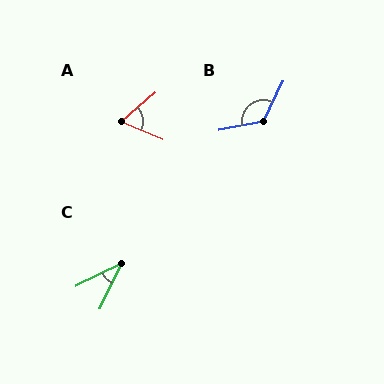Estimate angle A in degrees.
Approximately 64 degrees.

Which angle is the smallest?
C, at approximately 38 degrees.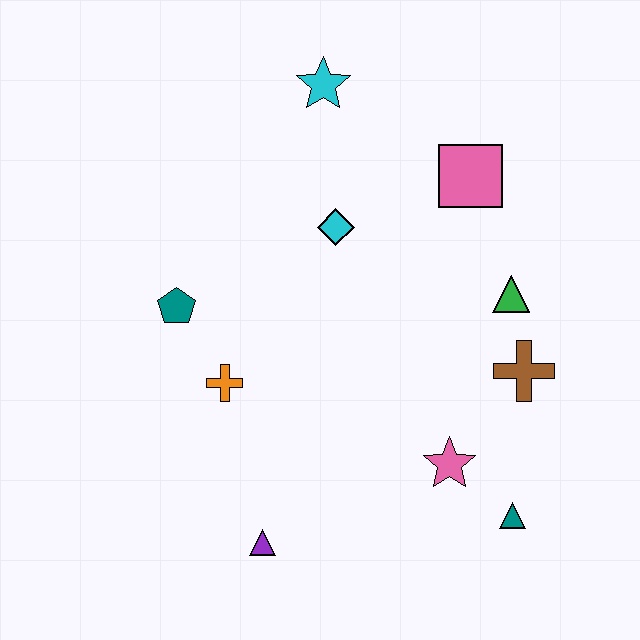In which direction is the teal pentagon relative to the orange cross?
The teal pentagon is above the orange cross.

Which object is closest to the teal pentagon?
The orange cross is closest to the teal pentagon.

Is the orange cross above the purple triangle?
Yes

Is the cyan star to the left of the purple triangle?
No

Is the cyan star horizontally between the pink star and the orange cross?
Yes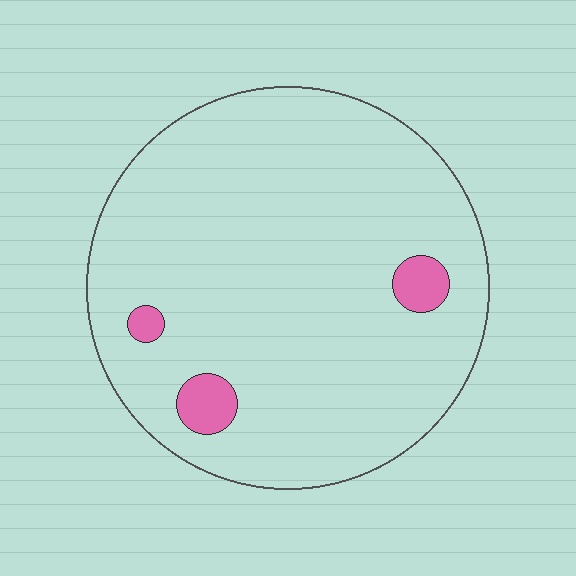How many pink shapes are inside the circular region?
3.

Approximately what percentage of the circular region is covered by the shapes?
Approximately 5%.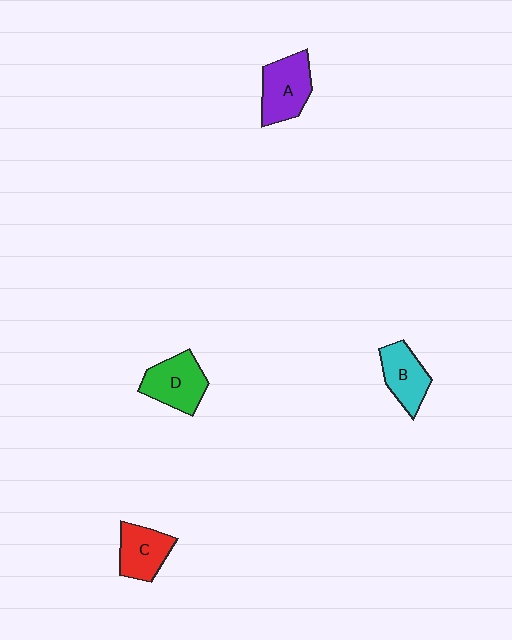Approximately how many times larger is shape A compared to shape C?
Approximately 1.2 times.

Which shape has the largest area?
Shape A (purple).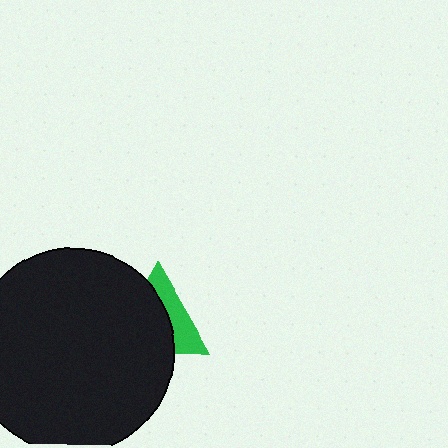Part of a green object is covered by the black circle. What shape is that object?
It is a triangle.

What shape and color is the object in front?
The object in front is a black circle.